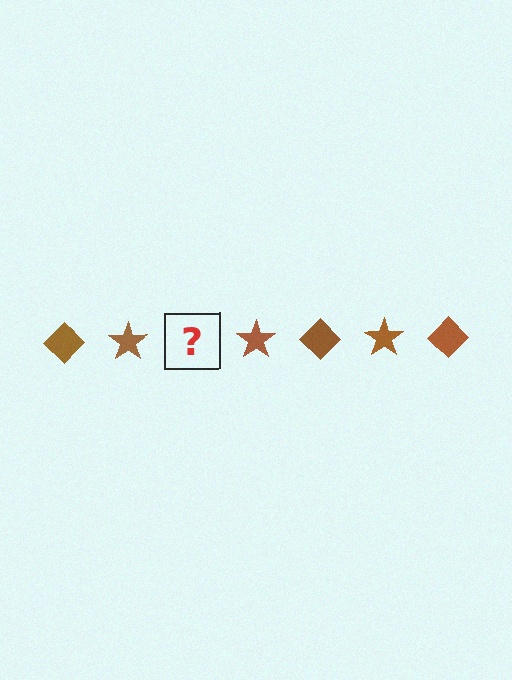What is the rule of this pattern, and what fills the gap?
The rule is that the pattern cycles through diamond, star shapes in brown. The gap should be filled with a brown diamond.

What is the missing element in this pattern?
The missing element is a brown diamond.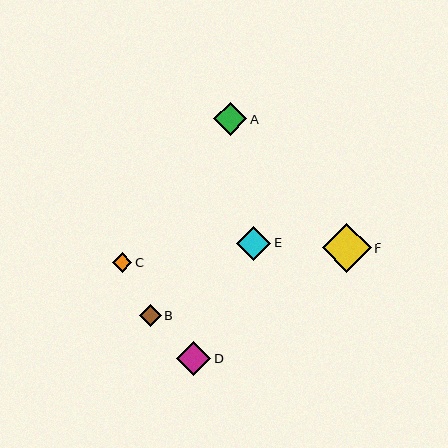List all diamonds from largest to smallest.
From largest to smallest: F, D, E, A, B, C.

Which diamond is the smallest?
Diamond C is the smallest with a size of approximately 19 pixels.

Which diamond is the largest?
Diamond F is the largest with a size of approximately 49 pixels.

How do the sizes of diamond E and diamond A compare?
Diamond E and diamond A are approximately the same size.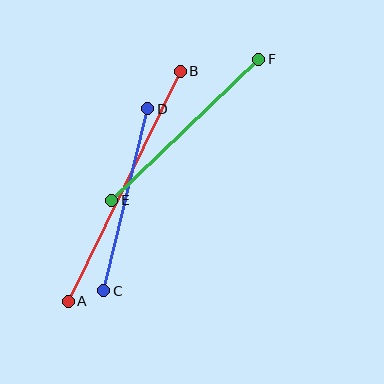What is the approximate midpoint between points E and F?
The midpoint is at approximately (185, 130) pixels.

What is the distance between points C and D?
The distance is approximately 188 pixels.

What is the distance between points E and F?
The distance is approximately 204 pixels.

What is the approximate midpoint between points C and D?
The midpoint is at approximately (126, 200) pixels.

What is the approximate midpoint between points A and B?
The midpoint is at approximately (124, 186) pixels.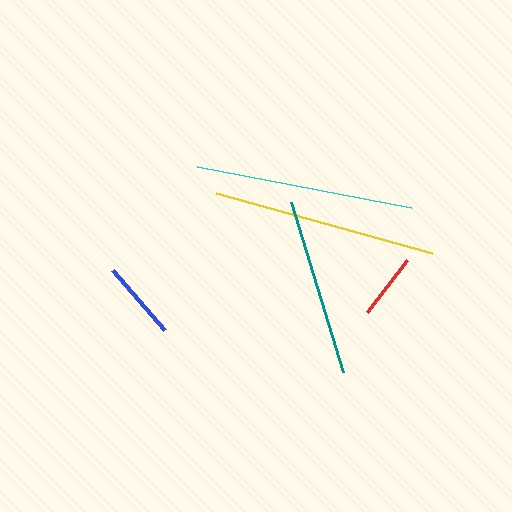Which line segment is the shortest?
The red line is the shortest at approximately 65 pixels.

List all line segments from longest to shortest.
From longest to shortest: yellow, cyan, teal, blue, red.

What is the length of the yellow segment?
The yellow segment is approximately 224 pixels long.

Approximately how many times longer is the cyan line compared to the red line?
The cyan line is approximately 3.3 times the length of the red line.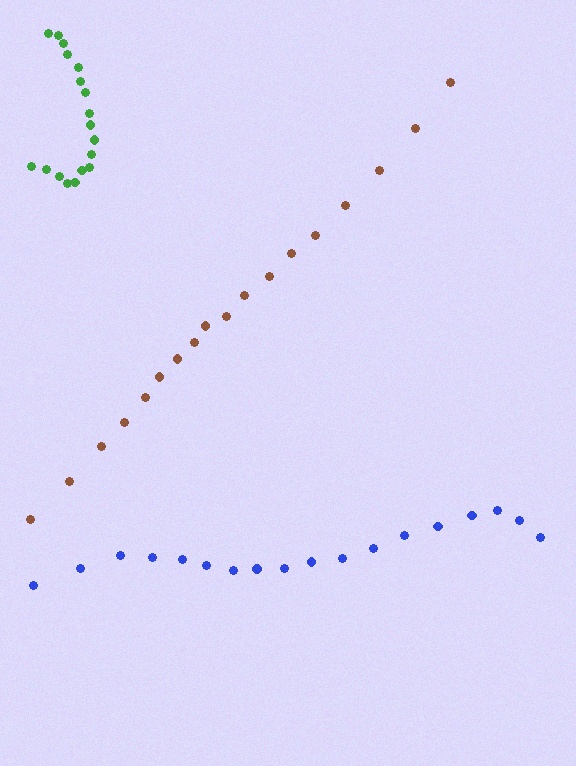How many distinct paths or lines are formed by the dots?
There are 3 distinct paths.